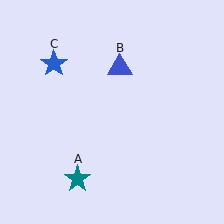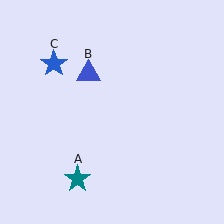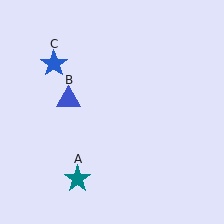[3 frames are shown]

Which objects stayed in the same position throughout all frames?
Teal star (object A) and blue star (object C) remained stationary.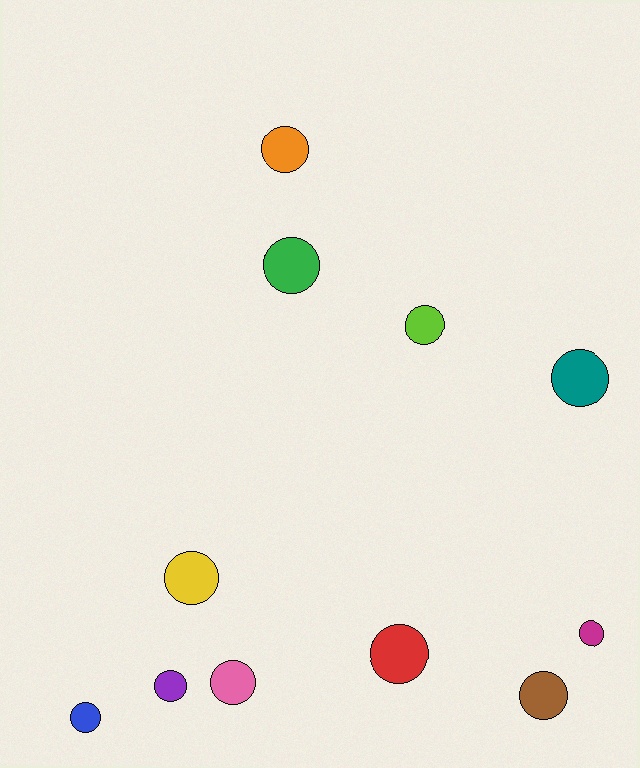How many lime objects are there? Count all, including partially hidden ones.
There is 1 lime object.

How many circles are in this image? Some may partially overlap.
There are 11 circles.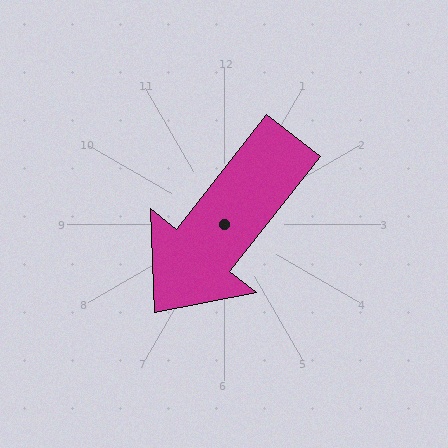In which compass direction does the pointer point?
Southwest.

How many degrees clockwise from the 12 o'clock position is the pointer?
Approximately 218 degrees.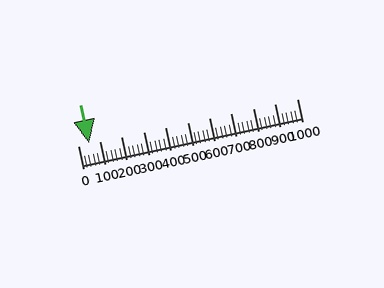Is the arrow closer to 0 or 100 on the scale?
The arrow is closer to 100.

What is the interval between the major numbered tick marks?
The major tick marks are spaced 100 units apart.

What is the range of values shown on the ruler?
The ruler shows values from 0 to 1000.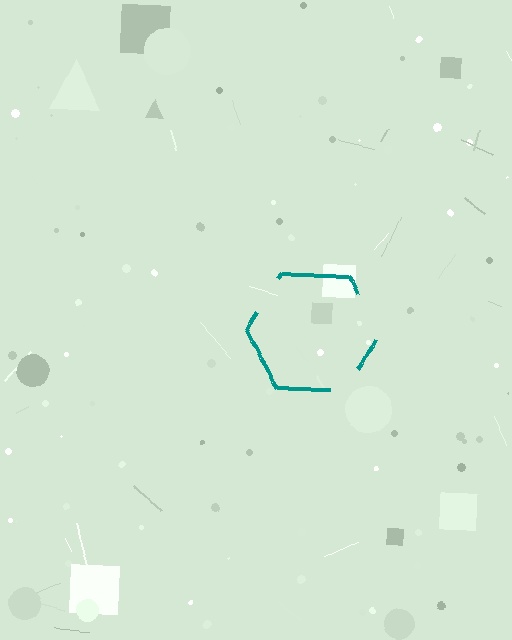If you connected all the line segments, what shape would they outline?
They would outline a hexagon.